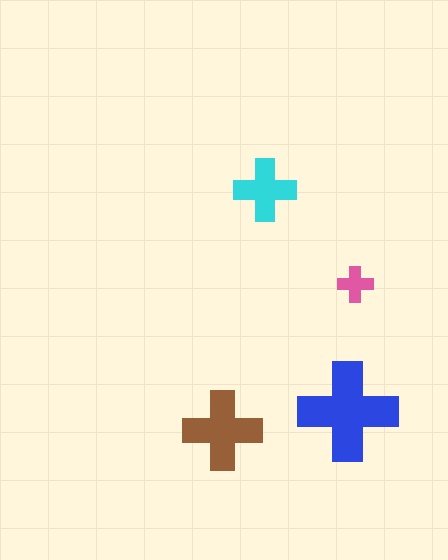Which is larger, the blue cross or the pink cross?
The blue one.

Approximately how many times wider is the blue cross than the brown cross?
About 1.5 times wider.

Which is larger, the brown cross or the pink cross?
The brown one.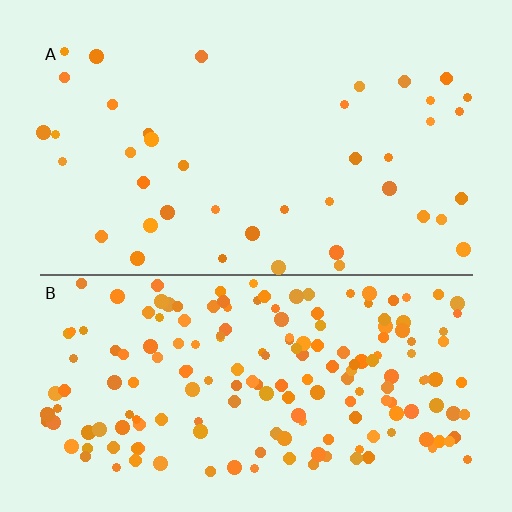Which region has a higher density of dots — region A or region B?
B (the bottom).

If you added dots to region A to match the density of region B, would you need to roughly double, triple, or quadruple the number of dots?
Approximately quadruple.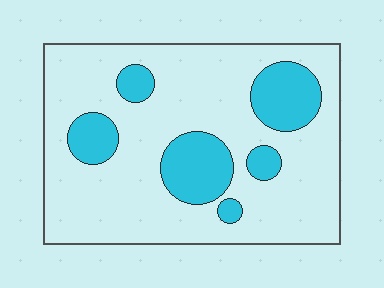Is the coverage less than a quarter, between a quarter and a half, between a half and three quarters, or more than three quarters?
Less than a quarter.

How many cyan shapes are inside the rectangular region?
6.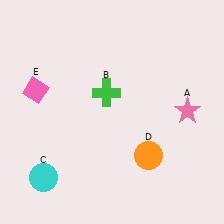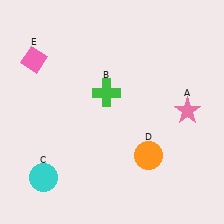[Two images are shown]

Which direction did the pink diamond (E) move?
The pink diamond (E) moved up.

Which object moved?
The pink diamond (E) moved up.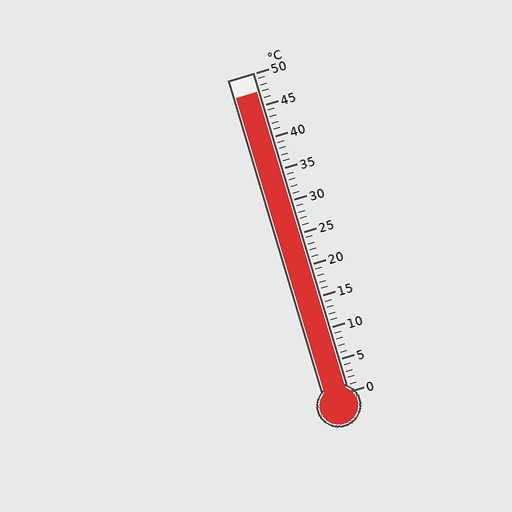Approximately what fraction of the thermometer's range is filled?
The thermometer is filled to approximately 95% of its range.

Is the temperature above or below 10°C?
The temperature is above 10°C.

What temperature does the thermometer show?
The thermometer shows approximately 47°C.